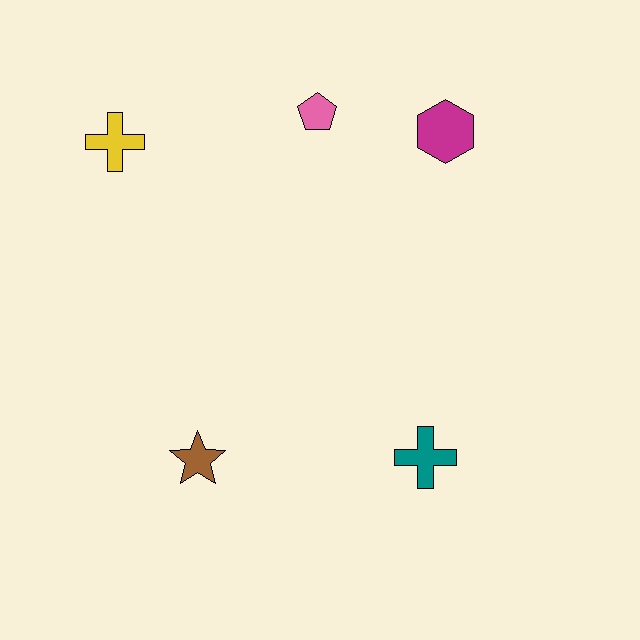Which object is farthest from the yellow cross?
The teal cross is farthest from the yellow cross.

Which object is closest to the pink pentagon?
The magenta hexagon is closest to the pink pentagon.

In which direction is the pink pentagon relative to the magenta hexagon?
The pink pentagon is to the left of the magenta hexagon.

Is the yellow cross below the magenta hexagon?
Yes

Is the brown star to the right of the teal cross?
No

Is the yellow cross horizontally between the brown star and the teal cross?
No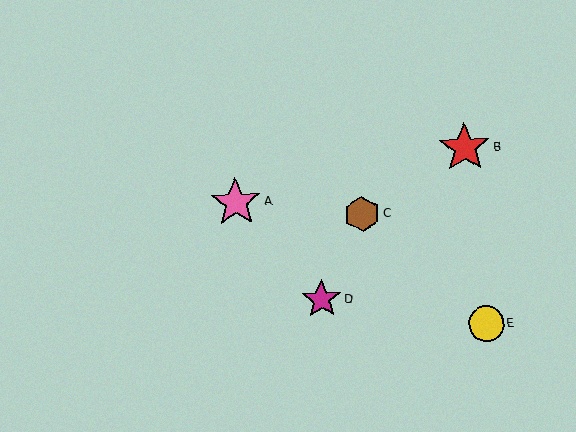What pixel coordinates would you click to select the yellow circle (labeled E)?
Click at (486, 324) to select the yellow circle E.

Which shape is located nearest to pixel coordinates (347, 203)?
The brown hexagon (labeled C) at (362, 214) is nearest to that location.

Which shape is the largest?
The red star (labeled B) is the largest.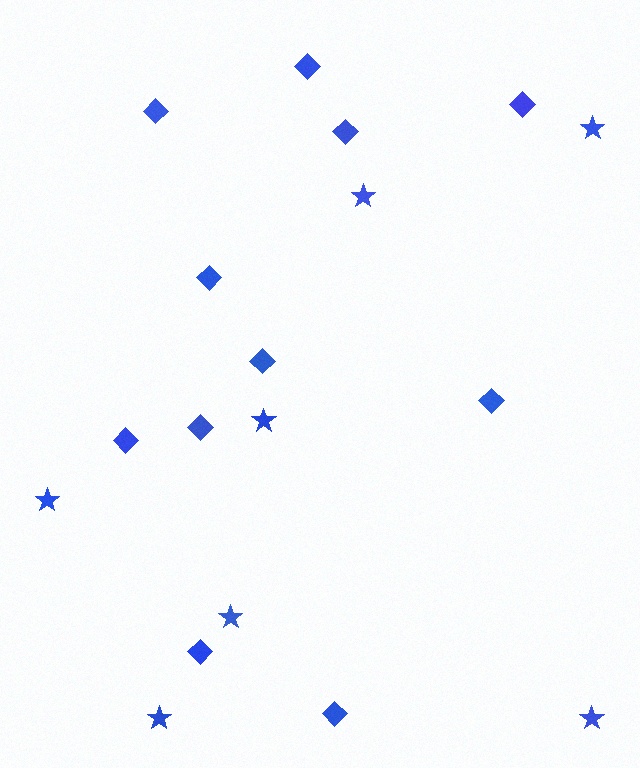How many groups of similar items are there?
There are 2 groups: one group of stars (7) and one group of diamonds (11).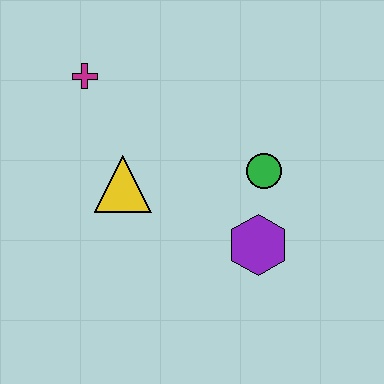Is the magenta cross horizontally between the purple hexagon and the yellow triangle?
No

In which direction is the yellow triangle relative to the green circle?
The yellow triangle is to the left of the green circle.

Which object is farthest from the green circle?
The magenta cross is farthest from the green circle.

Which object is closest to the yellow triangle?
The magenta cross is closest to the yellow triangle.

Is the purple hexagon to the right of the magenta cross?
Yes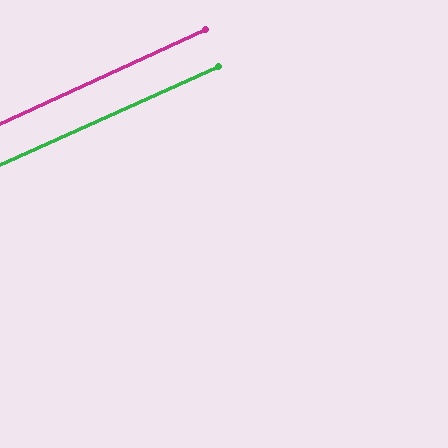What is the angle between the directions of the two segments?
Approximately 1 degree.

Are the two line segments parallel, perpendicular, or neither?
Parallel — their directions differ by only 0.5°.